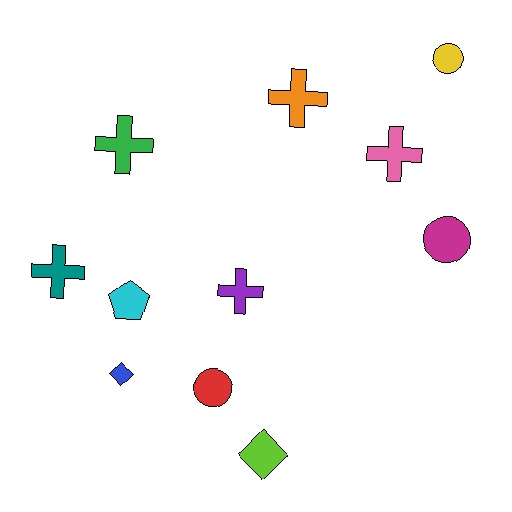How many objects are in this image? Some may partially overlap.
There are 11 objects.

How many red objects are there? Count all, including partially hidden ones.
There is 1 red object.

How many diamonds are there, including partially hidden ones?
There are 2 diamonds.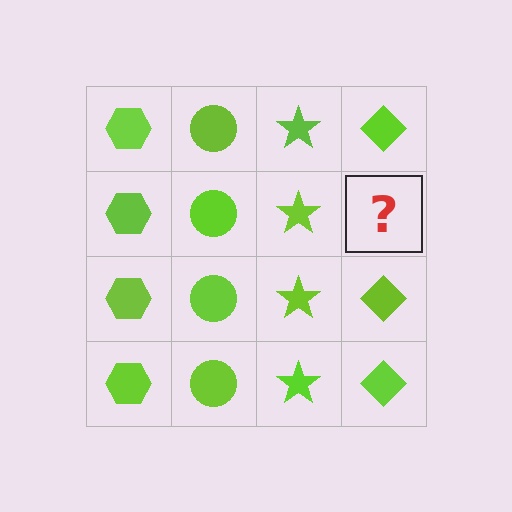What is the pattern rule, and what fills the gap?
The rule is that each column has a consistent shape. The gap should be filled with a lime diamond.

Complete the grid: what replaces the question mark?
The question mark should be replaced with a lime diamond.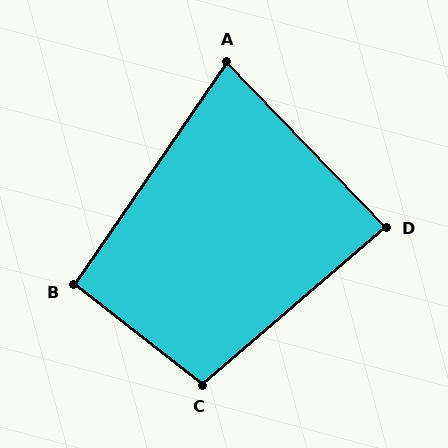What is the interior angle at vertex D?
Approximately 87 degrees (approximately right).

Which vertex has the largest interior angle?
C, at approximately 102 degrees.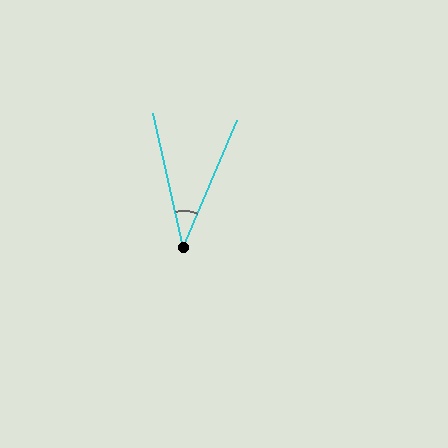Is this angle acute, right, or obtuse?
It is acute.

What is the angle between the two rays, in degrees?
Approximately 35 degrees.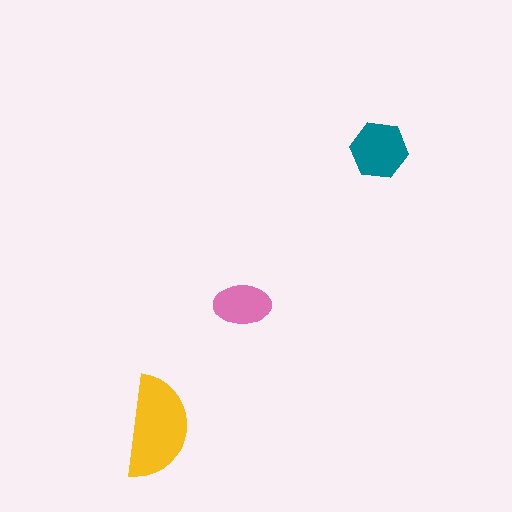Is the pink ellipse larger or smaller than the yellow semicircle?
Smaller.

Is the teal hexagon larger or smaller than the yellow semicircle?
Smaller.